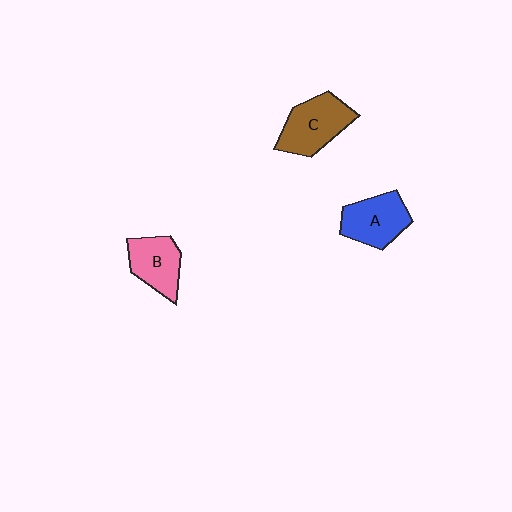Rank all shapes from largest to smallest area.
From largest to smallest: C (brown), A (blue), B (pink).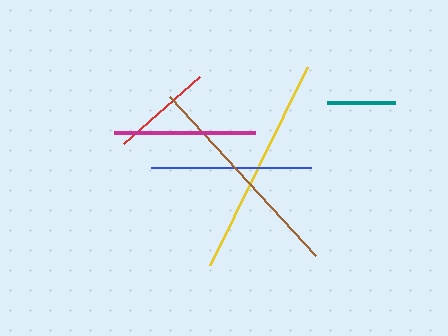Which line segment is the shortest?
The teal line is the shortest at approximately 68 pixels.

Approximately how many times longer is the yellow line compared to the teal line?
The yellow line is approximately 3.2 times the length of the teal line.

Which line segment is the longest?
The yellow line is the longest at approximately 221 pixels.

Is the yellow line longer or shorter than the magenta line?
The yellow line is longer than the magenta line.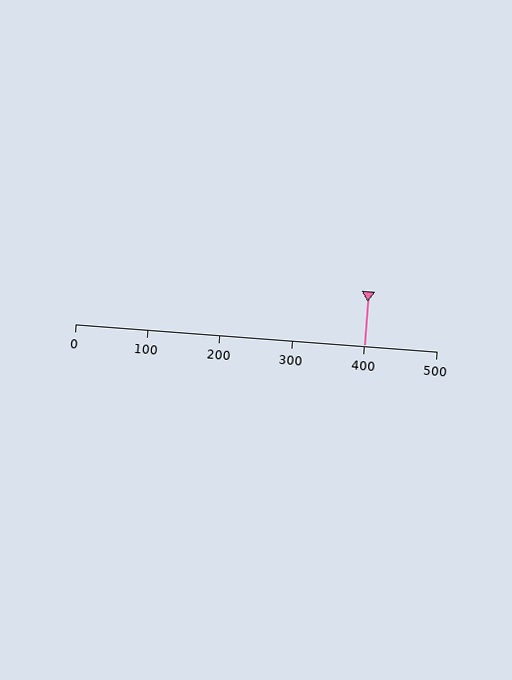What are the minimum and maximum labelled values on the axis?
The axis runs from 0 to 500.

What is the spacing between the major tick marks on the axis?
The major ticks are spaced 100 apart.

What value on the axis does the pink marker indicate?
The marker indicates approximately 400.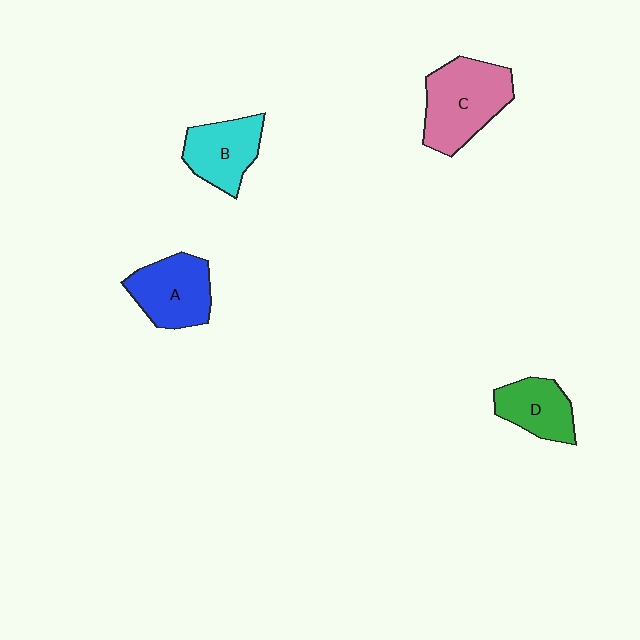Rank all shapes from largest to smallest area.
From largest to smallest: C (pink), A (blue), B (cyan), D (green).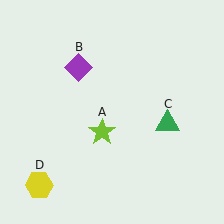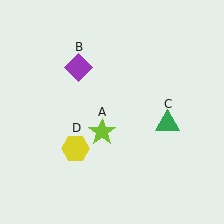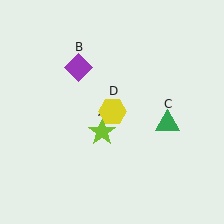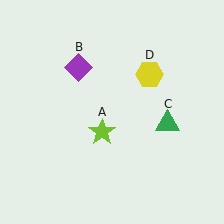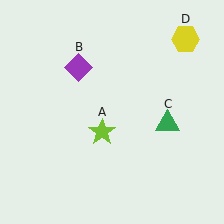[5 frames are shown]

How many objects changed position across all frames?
1 object changed position: yellow hexagon (object D).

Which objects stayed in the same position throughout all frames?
Lime star (object A) and purple diamond (object B) and green triangle (object C) remained stationary.